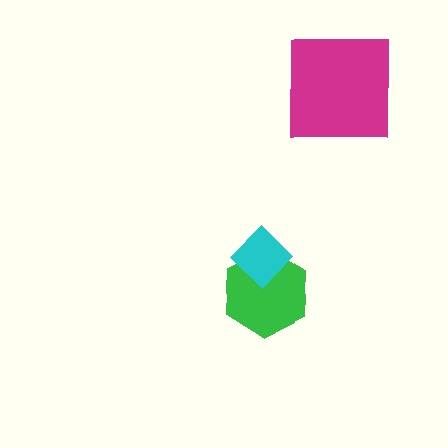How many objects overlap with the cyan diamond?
1 object overlaps with the cyan diamond.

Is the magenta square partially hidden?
No, no other shape covers it.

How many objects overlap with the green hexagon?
1 object overlaps with the green hexagon.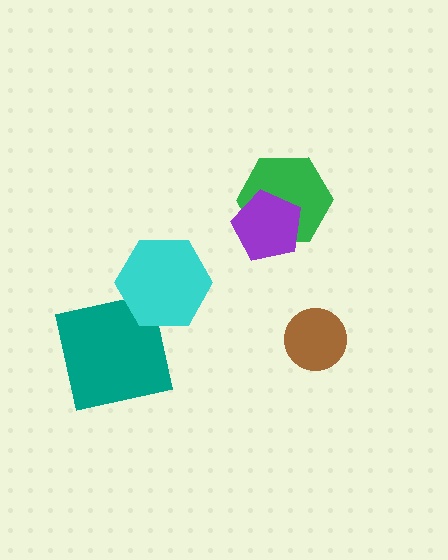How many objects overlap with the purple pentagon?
1 object overlaps with the purple pentagon.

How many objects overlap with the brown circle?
0 objects overlap with the brown circle.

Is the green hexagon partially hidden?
Yes, it is partially covered by another shape.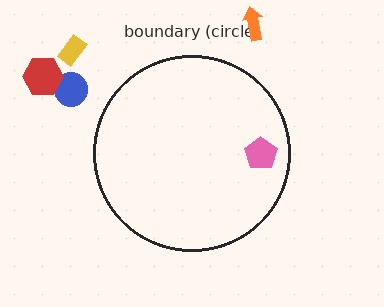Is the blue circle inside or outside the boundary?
Outside.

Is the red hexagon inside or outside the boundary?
Outside.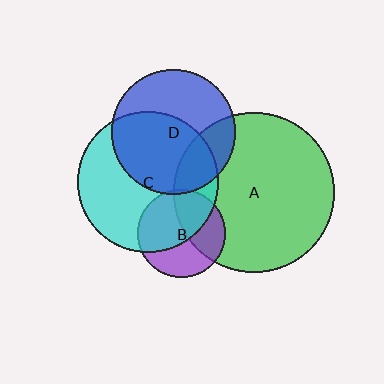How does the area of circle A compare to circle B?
Approximately 3.4 times.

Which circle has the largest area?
Circle A (green).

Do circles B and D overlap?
Yes.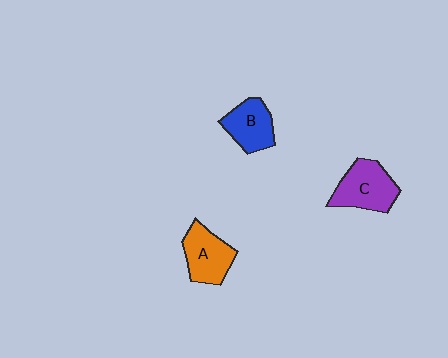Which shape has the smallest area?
Shape B (blue).